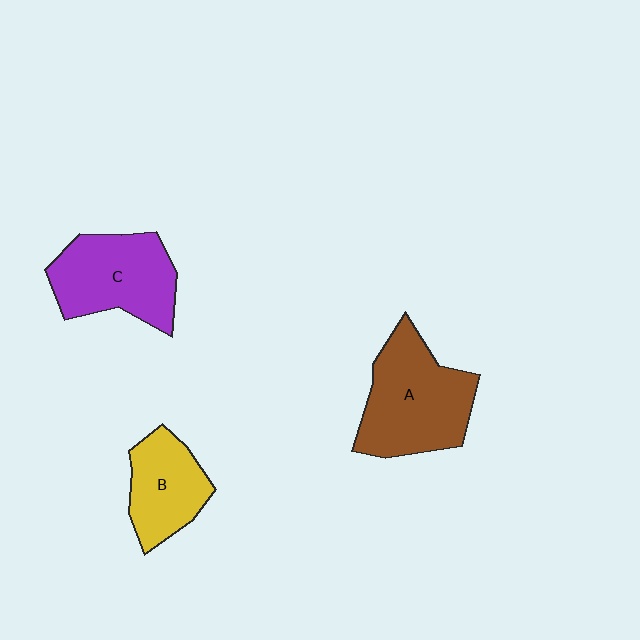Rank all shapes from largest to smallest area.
From largest to smallest: A (brown), C (purple), B (yellow).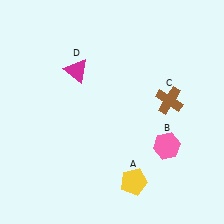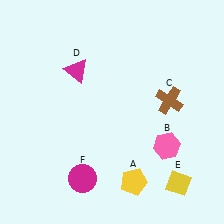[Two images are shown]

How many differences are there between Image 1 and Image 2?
There are 2 differences between the two images.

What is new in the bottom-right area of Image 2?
A yellow diamond (E) was added in the bottom-right area of Image 2.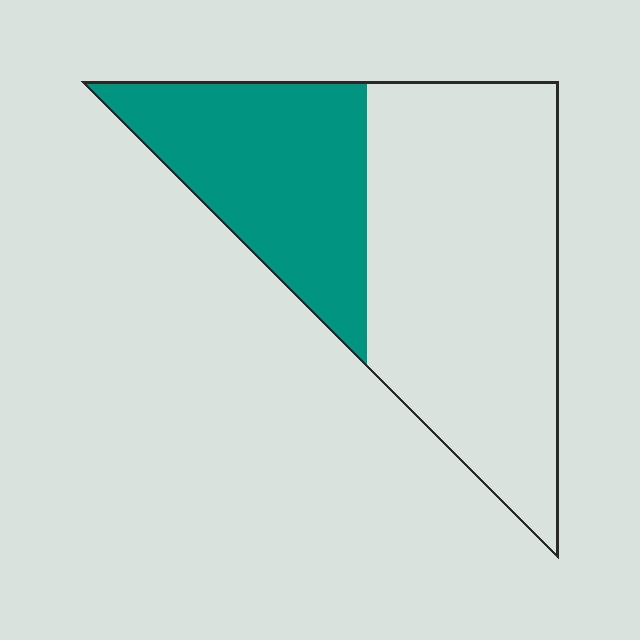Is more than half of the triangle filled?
No.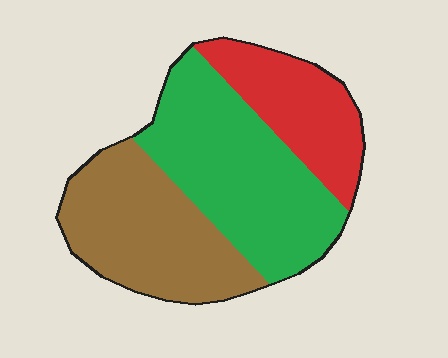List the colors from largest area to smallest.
From largest to smallest: green, brown, red.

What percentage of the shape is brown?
Brown takes up between a third and a half of the shape.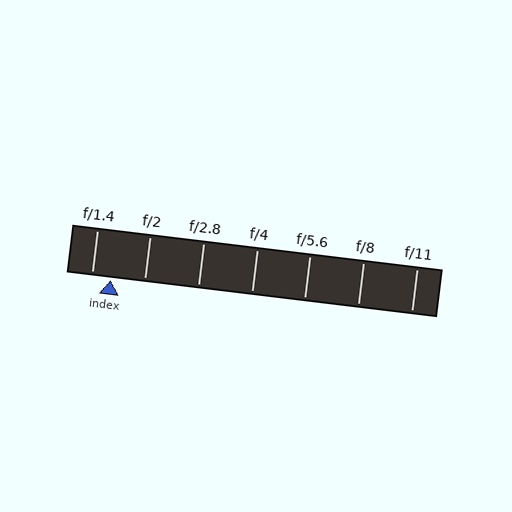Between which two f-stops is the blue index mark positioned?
The index mark is between f/1.4 and f/2.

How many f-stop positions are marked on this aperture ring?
There are 7 f-stop positions marked.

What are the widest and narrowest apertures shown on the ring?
The widest aperture shown is f/1.4 and the narrowest is f/11.